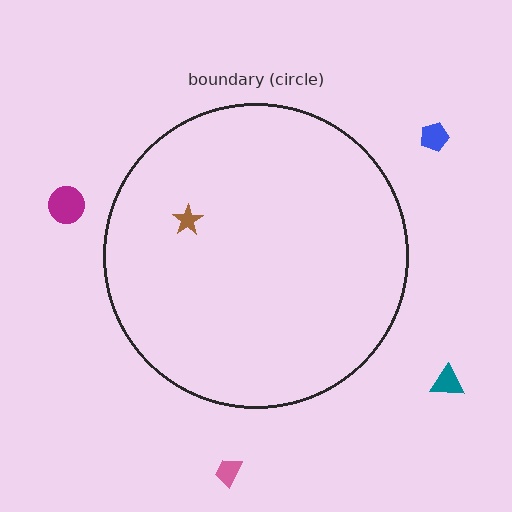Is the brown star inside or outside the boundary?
Inside.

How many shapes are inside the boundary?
1 inside, 4 outside.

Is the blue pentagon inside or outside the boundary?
Outside.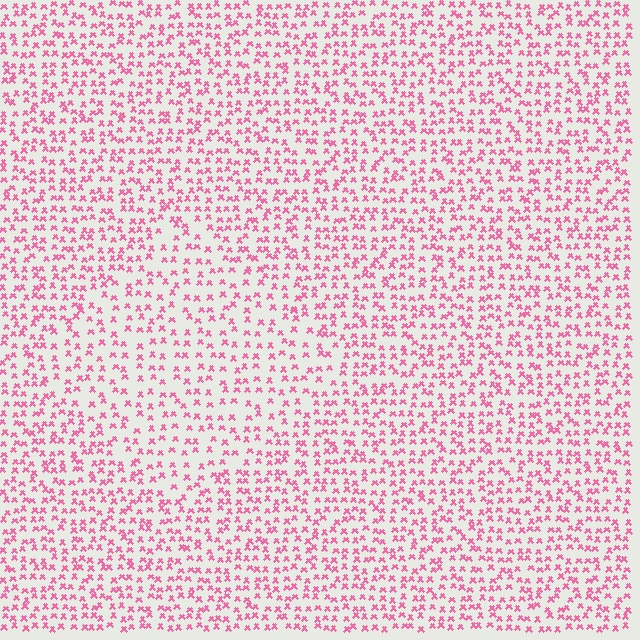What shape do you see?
I see a diamond.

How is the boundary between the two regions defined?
The boundary is defined by a change in element density (approximately 1.5x ratio). All elements are the same color, size, and shape.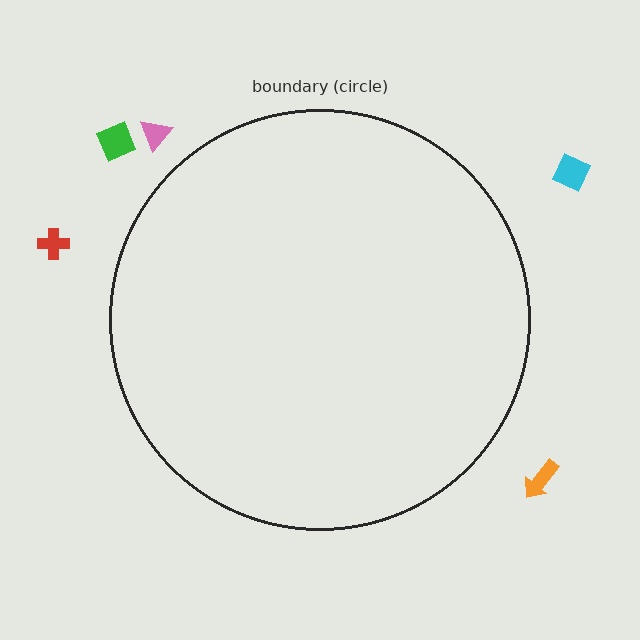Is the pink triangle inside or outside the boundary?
Outside.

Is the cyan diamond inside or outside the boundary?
Outside.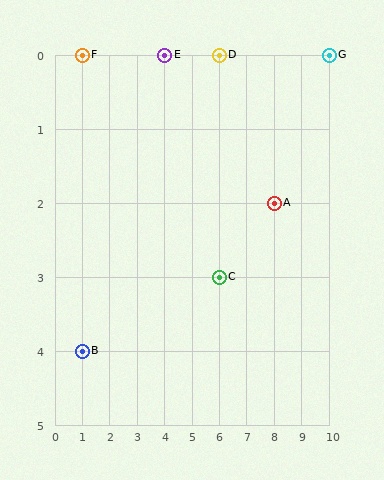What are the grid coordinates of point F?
Point F is at grid coordinates (1, 0).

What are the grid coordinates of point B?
Point B is at grid coordinates (1, 4).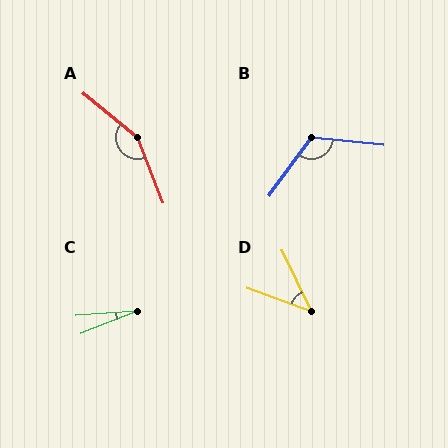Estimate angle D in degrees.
Approximately 44 degrees.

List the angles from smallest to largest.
C (18°), D (44°), B (120°), A (151°).